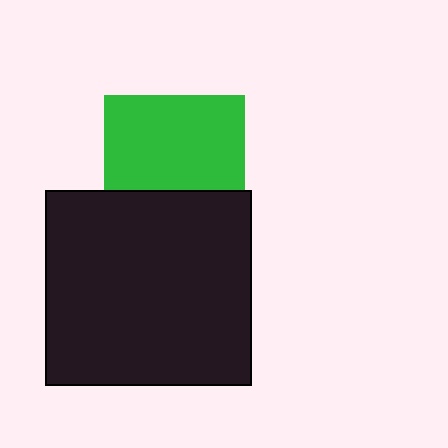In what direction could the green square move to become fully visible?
The green square could move up. That would shift it out from behind the black rectangle entirely.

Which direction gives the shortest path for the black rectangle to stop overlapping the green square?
Moving down gives the shortest separation.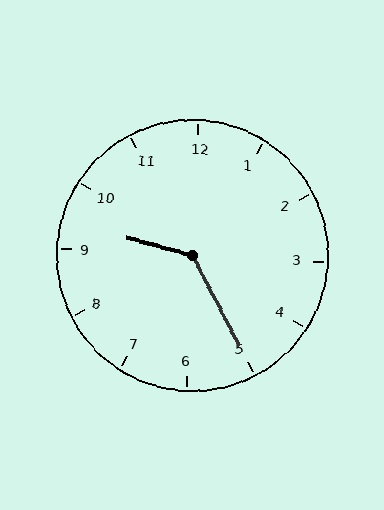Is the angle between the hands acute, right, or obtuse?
It is obtuse.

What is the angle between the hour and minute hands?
Approximately 132 degrees.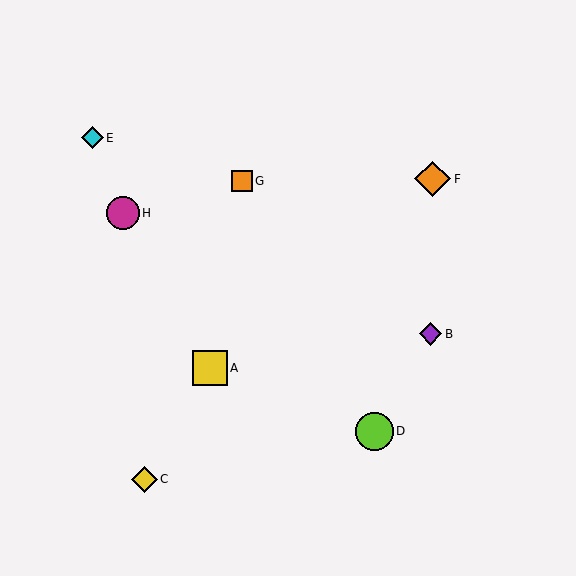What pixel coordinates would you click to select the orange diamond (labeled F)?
Click at (433, 179) to select the orange diamond F.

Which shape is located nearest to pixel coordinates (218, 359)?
The yellow square (labeled A) at (210, 368) is nearest to that location.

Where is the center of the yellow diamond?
The center of the yellow diamond is at (144, 479).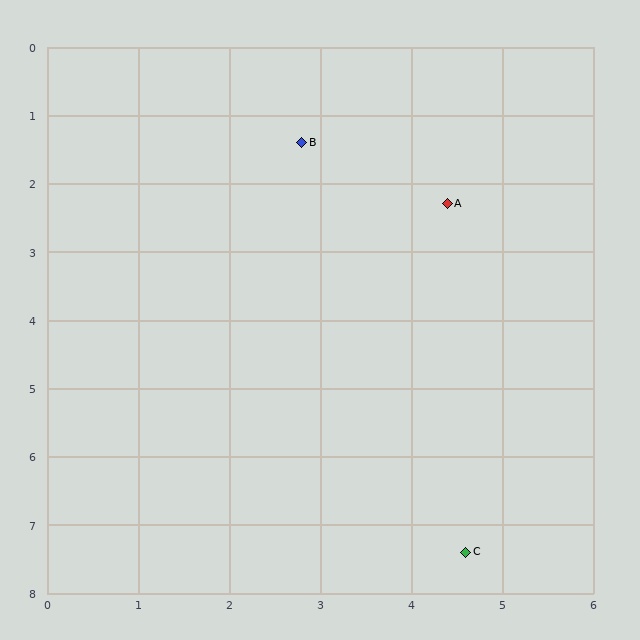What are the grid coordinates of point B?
Point B is at approximately (2.8, 1.4).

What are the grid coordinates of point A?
Point A is at approximately (4.4, 2.3).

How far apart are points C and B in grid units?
Points C and B are about 6.3 grid units apart.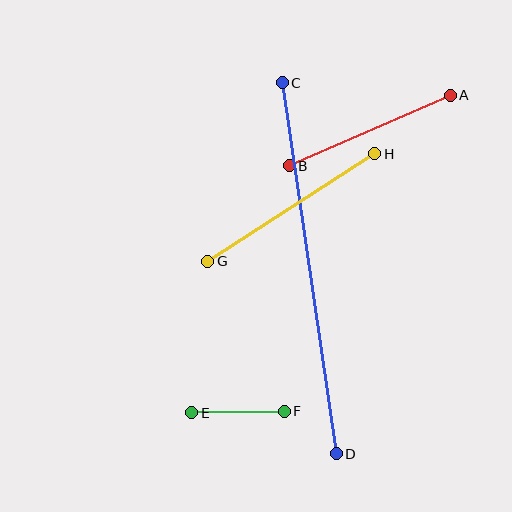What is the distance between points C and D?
The distance is approximately 375 pixels.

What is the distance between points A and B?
The distance is approximately 176 pixels.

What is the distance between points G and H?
The distance is approximately 199 pixels.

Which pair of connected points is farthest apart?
Points C and D are farthest apart.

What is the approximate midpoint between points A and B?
The midpoint is at approximately (370, 130) pixels.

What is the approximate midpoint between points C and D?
The midpoint is at approximately (309, 268) pixels.